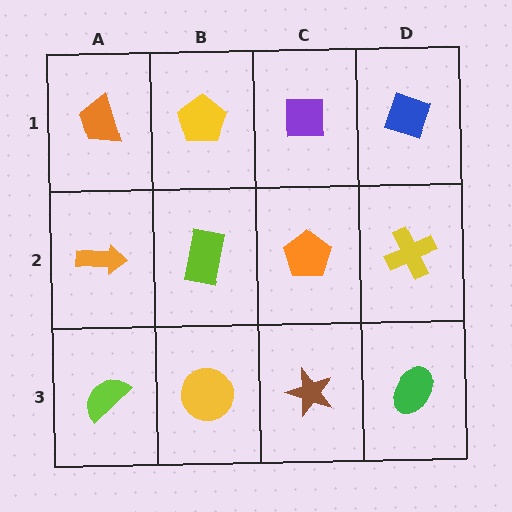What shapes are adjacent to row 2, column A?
An orange trapezoid (row 1, column A), a lime semicircle (row 3, column A), a lime rectangle (row 2, column B).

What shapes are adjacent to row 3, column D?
A yellow cross (row 2, column D), a brown star (row 3, column C).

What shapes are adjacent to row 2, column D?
A blue diamond (row 1, column D), a green ellipse (row 3, column D), an orange pentagon (row 2, column C).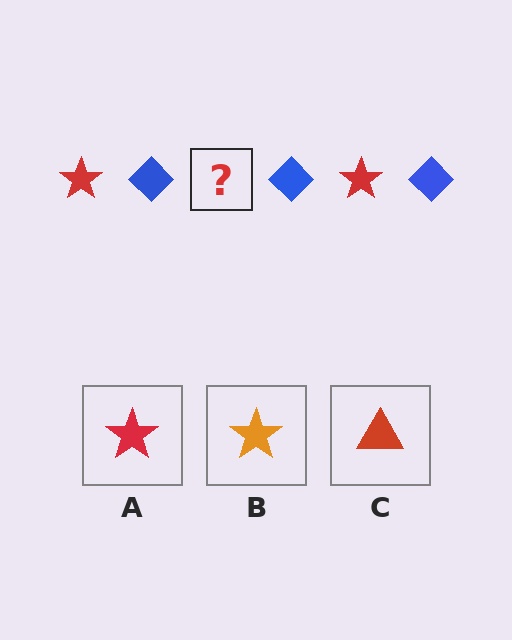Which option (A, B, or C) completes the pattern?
A.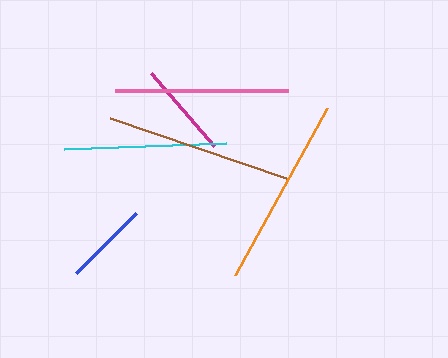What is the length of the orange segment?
The orange segment is approximately 190 pixels long.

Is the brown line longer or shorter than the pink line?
The brown line is longer than the pink line.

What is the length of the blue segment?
The blue segment is approximately 85 pixels long.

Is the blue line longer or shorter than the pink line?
The pink line is longer than the blue line.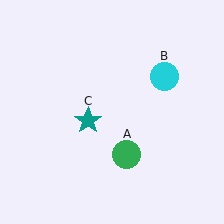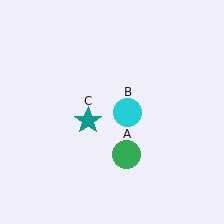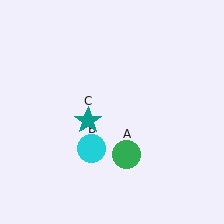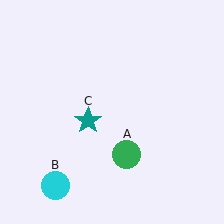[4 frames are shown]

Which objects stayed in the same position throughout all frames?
Green circle (object A) and teal star (object C) remained stationary.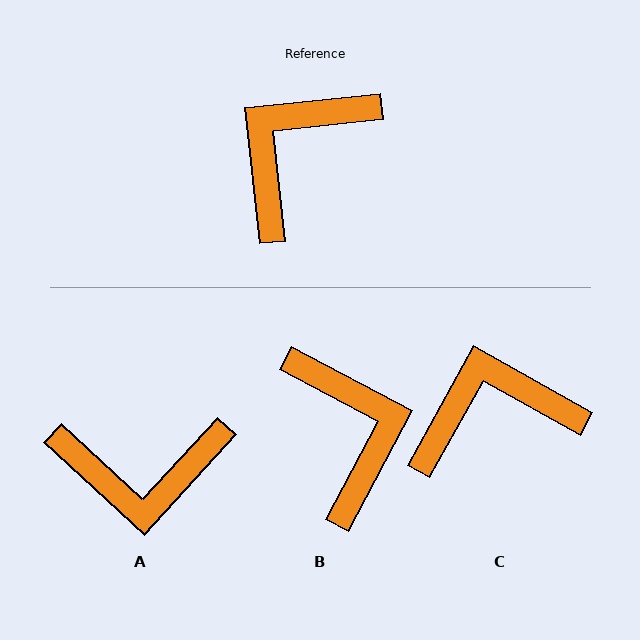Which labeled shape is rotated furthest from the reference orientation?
A, about 131 degrees away.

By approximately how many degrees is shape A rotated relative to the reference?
Approximately 131 degrees counter-clockwise.